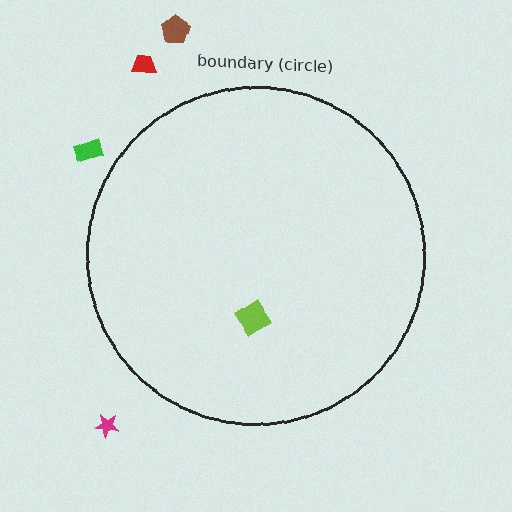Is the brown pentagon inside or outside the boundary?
Outside.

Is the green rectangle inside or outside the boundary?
Outside.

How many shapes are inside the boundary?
1 inside, 4 outside.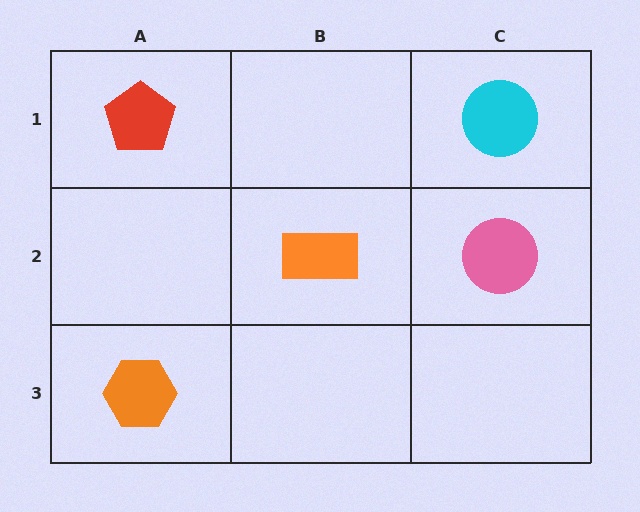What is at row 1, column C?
A cyan circle.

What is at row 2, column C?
A pink circle.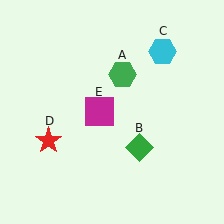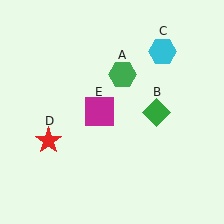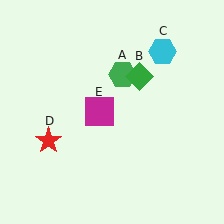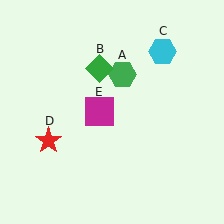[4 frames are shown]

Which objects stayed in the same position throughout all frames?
Green hexagon (object A) and cyan hexagon (object C) and red star (object D) and magenta square (object E) remained stationary.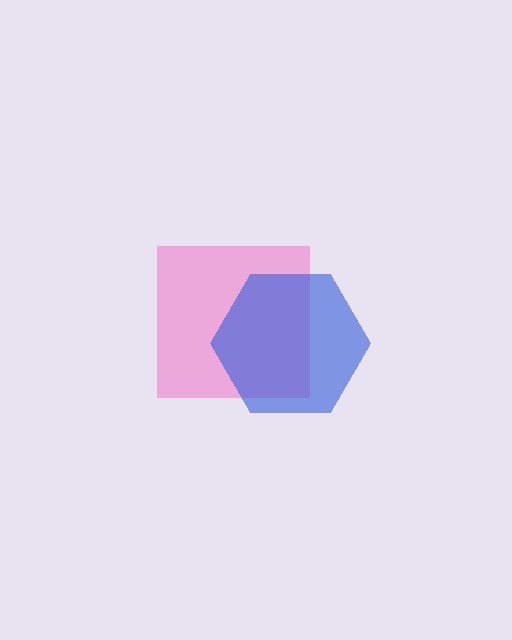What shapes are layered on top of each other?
The layered shapes are: a pink square, a blue hexagon.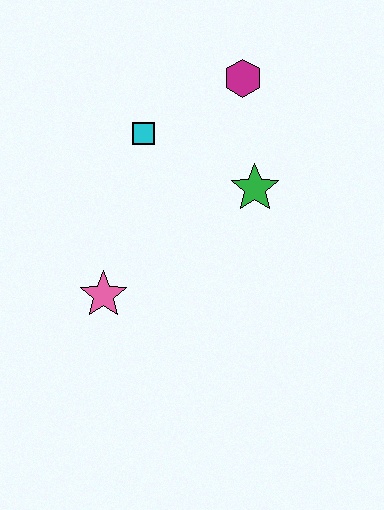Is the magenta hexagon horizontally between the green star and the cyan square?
Yes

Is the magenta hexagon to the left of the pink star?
No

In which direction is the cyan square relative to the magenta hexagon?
The cyan square is to the left of the magenta hexagon.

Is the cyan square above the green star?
Yes